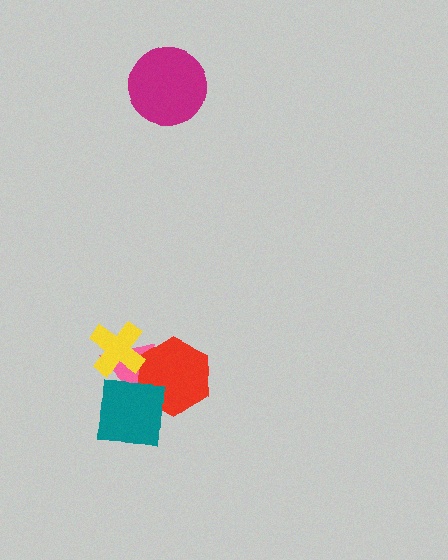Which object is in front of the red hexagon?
The teal square is in front of the red hexagon.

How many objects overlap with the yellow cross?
1 object overlaps with the yellow cross.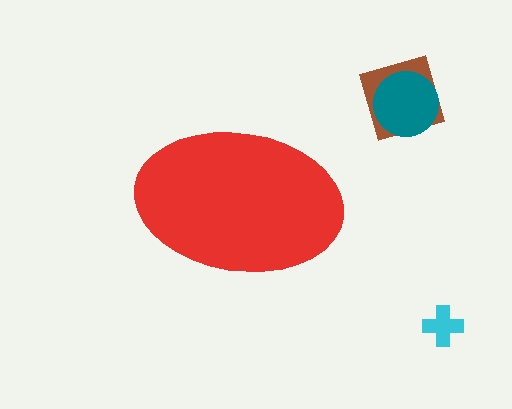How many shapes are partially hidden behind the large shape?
0 shapes are partially hidden.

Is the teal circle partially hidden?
No, the teal circle is fully visible.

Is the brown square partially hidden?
No, the brown square is fully visible.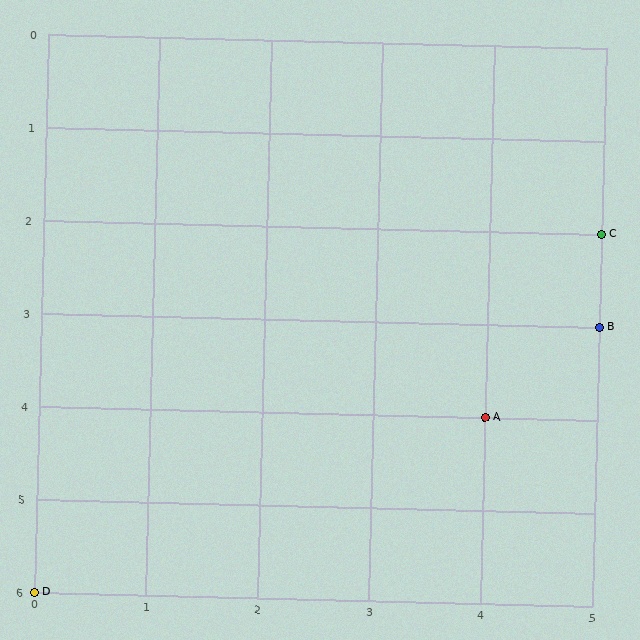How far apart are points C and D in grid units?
Points C and D are 5 columns and 4 rows apart (about 6.4 grid units diagonally).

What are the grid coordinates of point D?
Point D is at grid coordinates (0, 6).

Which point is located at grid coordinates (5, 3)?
Point B is at (5, 3).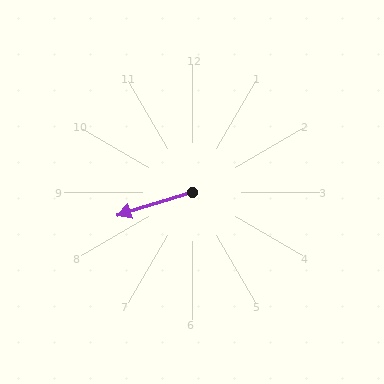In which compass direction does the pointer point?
West.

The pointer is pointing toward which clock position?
Roughly 8 o'clock.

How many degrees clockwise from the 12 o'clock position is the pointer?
Approximately 253 degrees.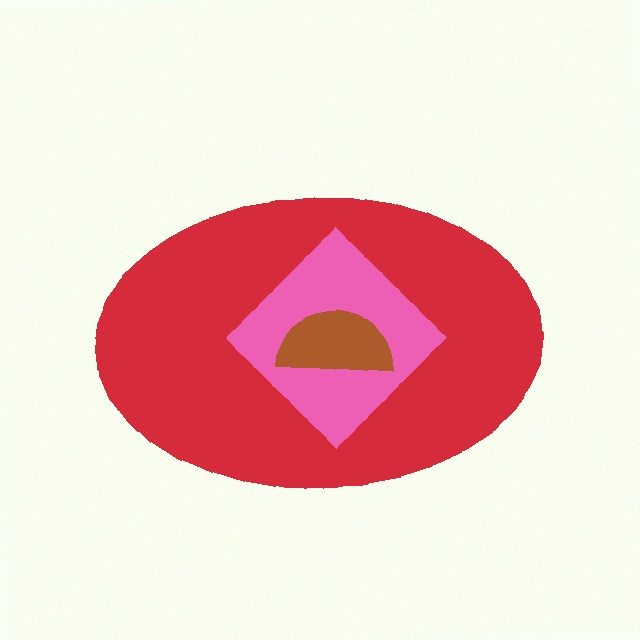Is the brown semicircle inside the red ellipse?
Yes.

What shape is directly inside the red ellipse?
The pink diamond.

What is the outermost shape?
The red ellipse.